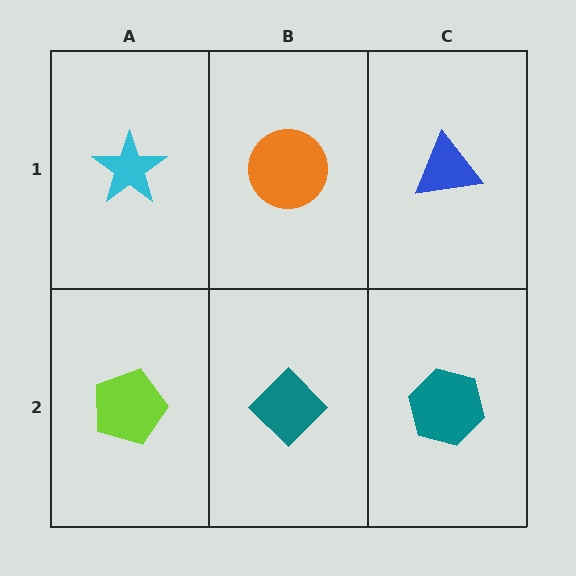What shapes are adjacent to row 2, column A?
A cyan star (row 1, column A), a teal diamond (row 2, column B).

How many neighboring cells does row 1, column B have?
3.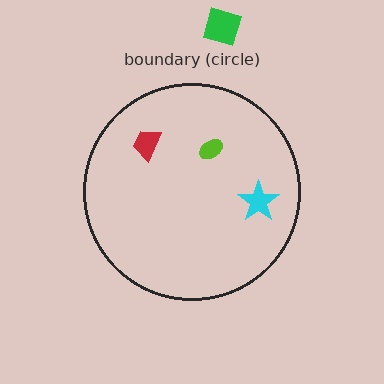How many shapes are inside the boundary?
3 inside, 1 outside.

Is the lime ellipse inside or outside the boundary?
Inside.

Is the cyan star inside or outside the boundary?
Inside.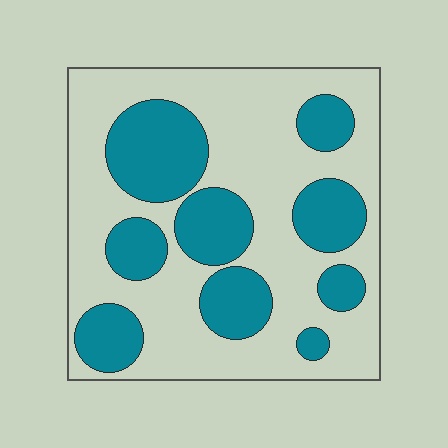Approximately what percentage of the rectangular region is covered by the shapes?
Approximately 35%.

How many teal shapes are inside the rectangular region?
9.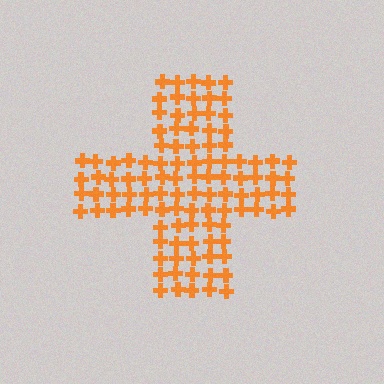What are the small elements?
The small elements are crosses.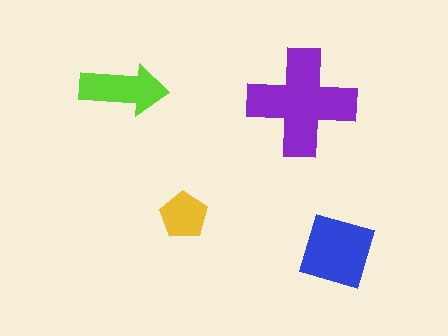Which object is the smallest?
The yellow pentagon.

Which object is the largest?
The purple cross.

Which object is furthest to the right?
The blue square is rightmost.